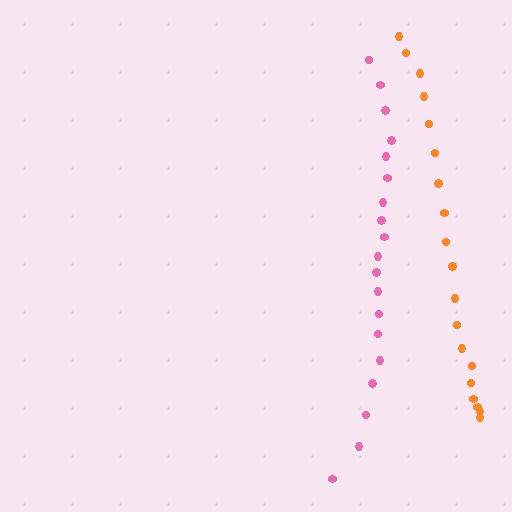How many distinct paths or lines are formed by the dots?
There are 2 distinct paths.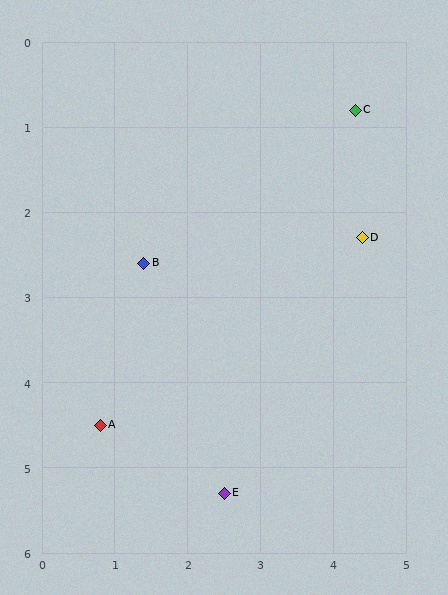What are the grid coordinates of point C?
Point C is at approximately (4.3, 0.8).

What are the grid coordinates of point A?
Point A is at approximately (0.8, 4.5).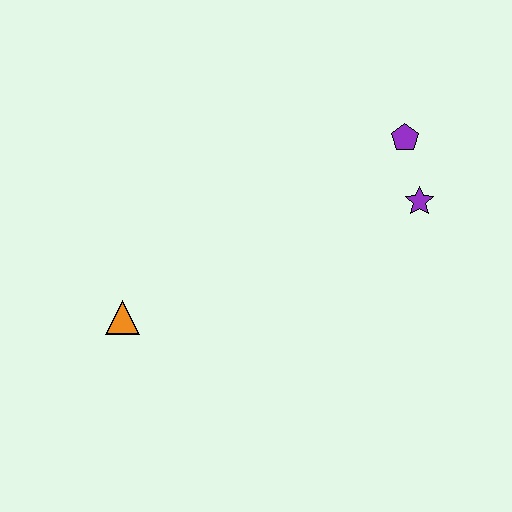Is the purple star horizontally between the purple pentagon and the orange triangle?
No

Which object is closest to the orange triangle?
The purple star is closest to the orange triangle.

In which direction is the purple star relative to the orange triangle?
The purple star is to the right of the orange triangle.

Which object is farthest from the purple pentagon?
The orange triangle is farthest from the purple pentagon.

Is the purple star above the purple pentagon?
No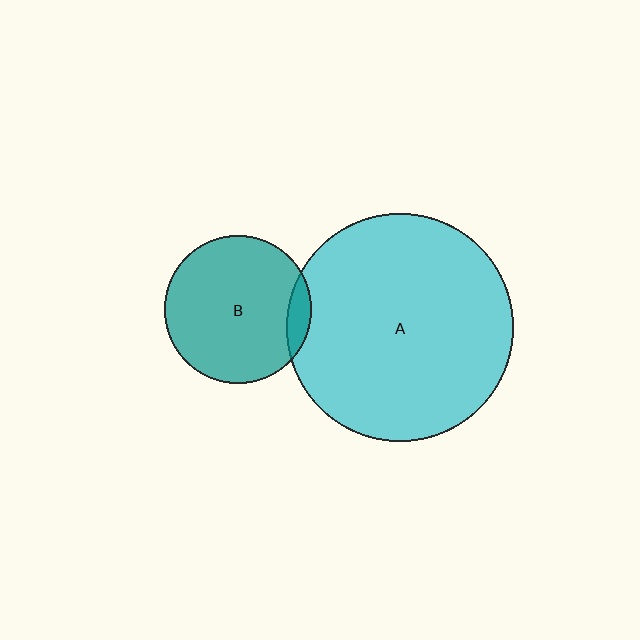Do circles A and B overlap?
Yes.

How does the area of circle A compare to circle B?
Approximately 2.4 times.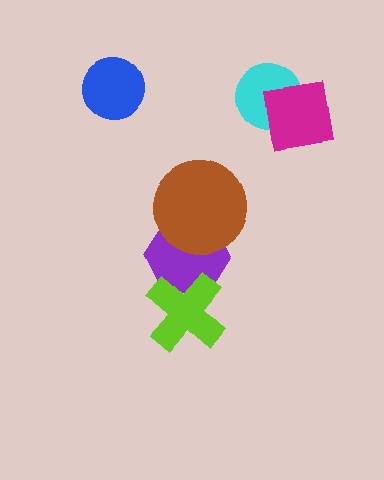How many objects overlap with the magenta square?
1 object overlaps with the magenta square.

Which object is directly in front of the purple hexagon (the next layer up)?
The lime cross is directly in front of the purple hexagon.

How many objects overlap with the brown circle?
1 object overlaps with the brown circle.